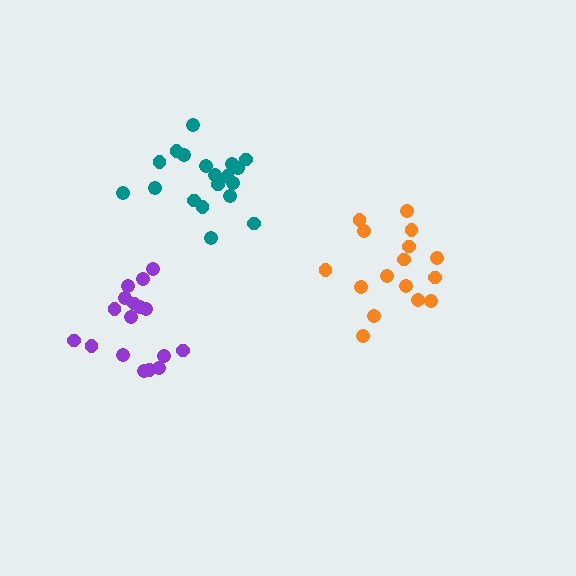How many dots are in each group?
Group 1: 16 dots, Group 2: 17 dots, Group 3: 19 dots (52 total).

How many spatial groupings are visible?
There are 3 spatial groupings.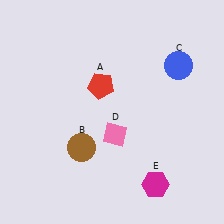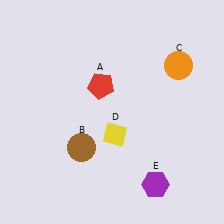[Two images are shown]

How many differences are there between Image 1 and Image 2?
There are 3 differences between the two images.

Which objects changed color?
C changed from blue to orange. D changed from pink to yellow. E changed from magenta to purple.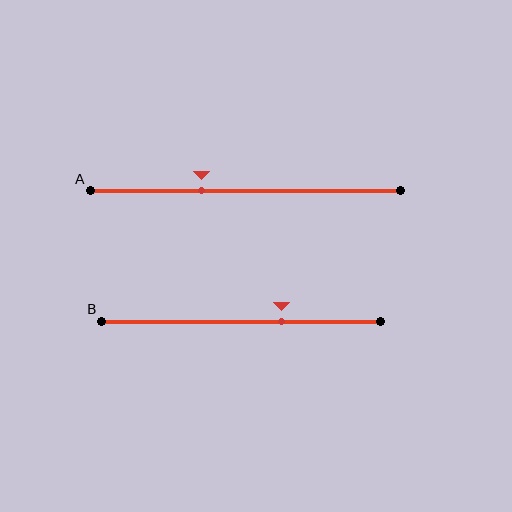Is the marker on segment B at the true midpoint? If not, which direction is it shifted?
No, the marker on segment B is shifted to the right by about 15% of the segment length.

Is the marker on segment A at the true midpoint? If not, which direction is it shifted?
No, the marker on segment A is shifted to the left by about 14% of the segment length.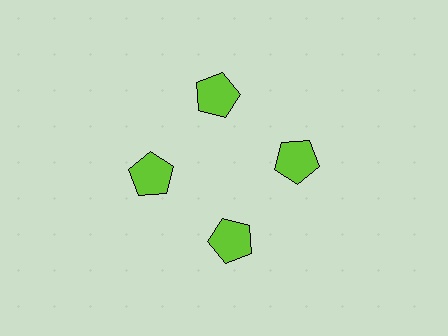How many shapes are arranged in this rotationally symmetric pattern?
There are 4 shapes, arranged in 4 groups of 1.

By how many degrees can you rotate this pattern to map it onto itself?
The pattern maps onto itself every 90 degrees of rotation.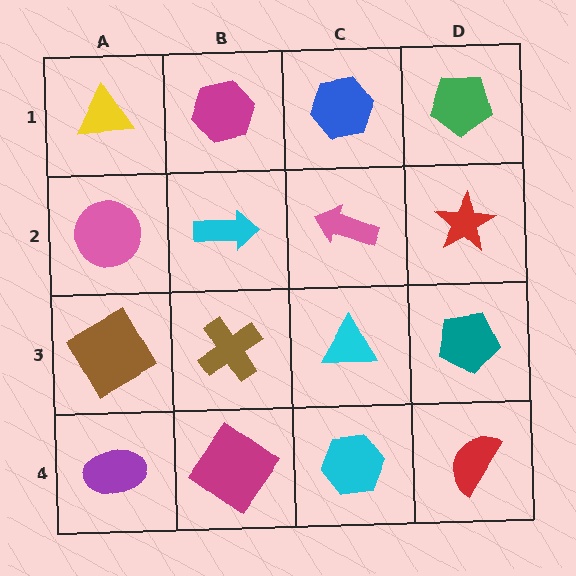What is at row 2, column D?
A red star.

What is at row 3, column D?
A teal pentagon.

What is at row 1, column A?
A yellow triangle.